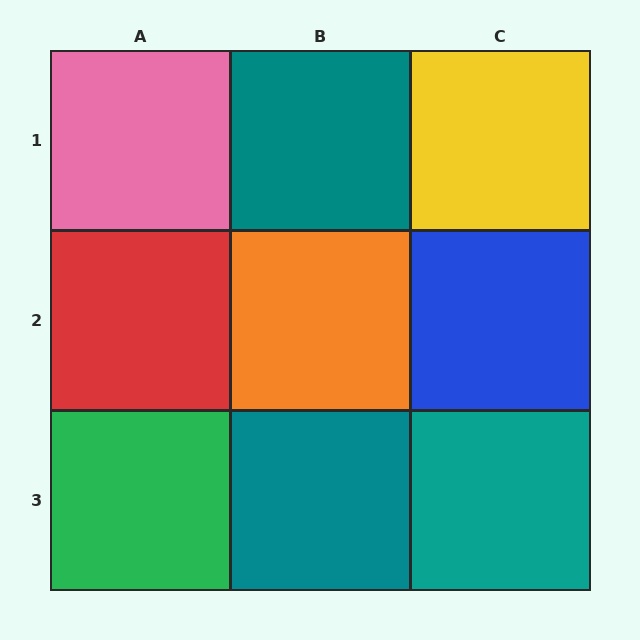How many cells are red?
1 cell is red.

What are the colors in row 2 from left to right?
Red, orange, blue.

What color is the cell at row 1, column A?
Pink.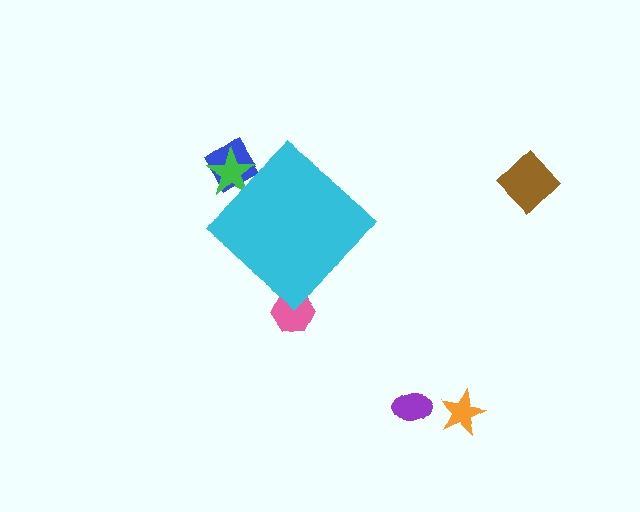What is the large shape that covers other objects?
A cyan diamond.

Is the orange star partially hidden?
No, the orange star is fully visible.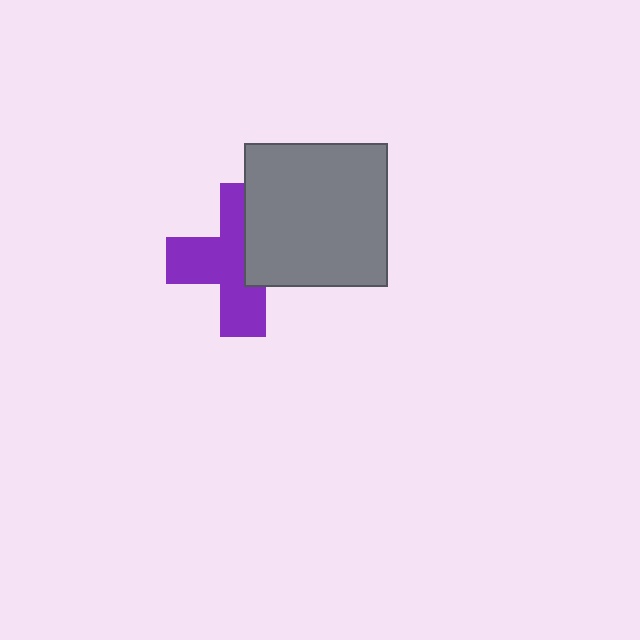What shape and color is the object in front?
The object in front is a gray square.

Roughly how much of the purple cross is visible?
About half of it is visible (roughly 60%).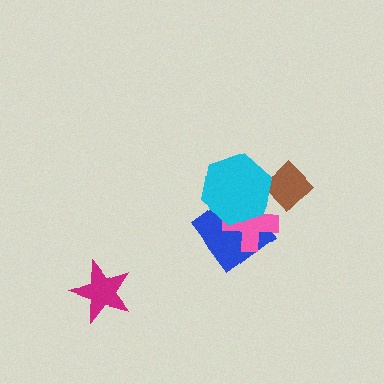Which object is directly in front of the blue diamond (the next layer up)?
The pink cross is directly in front of the blue diamond.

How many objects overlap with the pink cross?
2 objects overlap with the pink cross.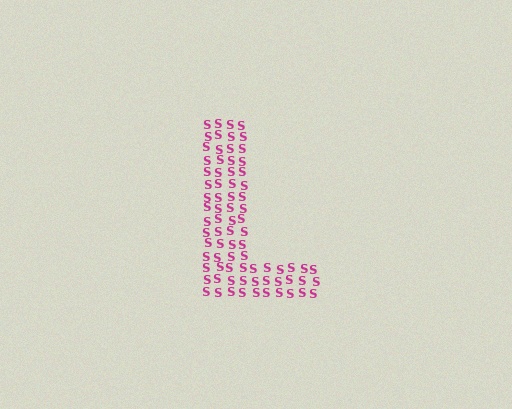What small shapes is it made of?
It is made of small letter S's.